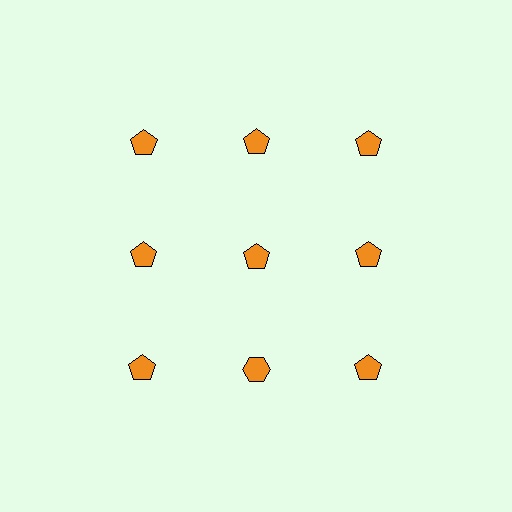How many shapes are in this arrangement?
There are 9 shapes arranged in a grid pattern.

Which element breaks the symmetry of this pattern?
The orange hexagon in the third row, second from left column breaks the symmetry. All other shapes are orange pentagons.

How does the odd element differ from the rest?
It has a different shape: hexagon instead of pentagon.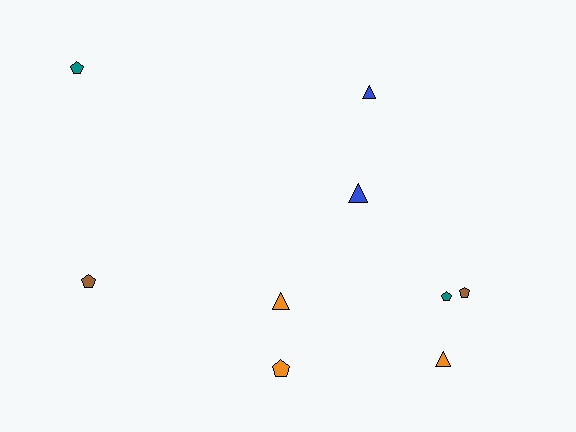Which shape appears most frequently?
Pentagon, with 5 objects.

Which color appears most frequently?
Orange, with 3 objects.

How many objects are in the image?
There are 9 objects.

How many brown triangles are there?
There are no brown triangles.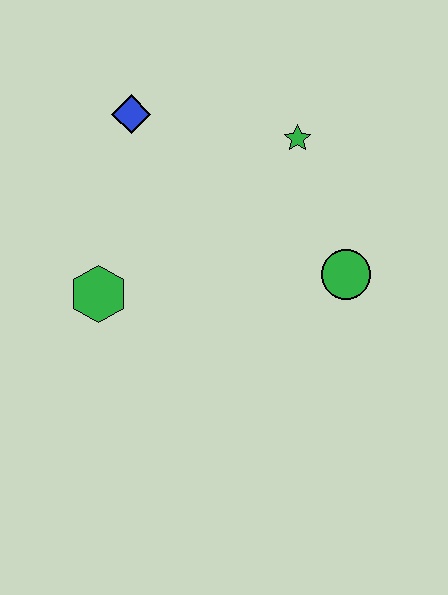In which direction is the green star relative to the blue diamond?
The green star is to the right of the blue diamond.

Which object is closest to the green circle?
The green star is closest to the green circle.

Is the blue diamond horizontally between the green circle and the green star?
No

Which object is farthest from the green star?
The green hexagon is farthest from the green star.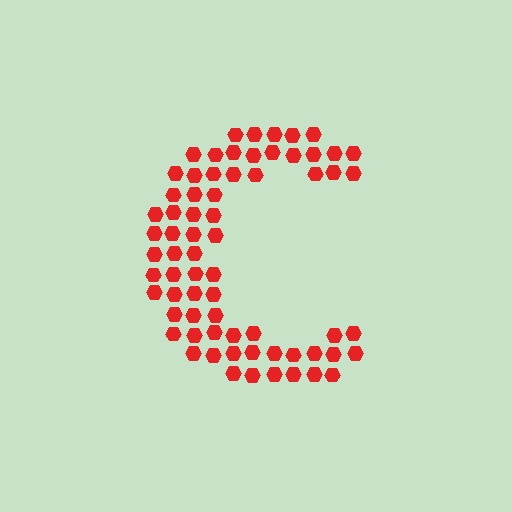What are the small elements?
The small elements are hexagons.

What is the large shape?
The large shape is the letter C.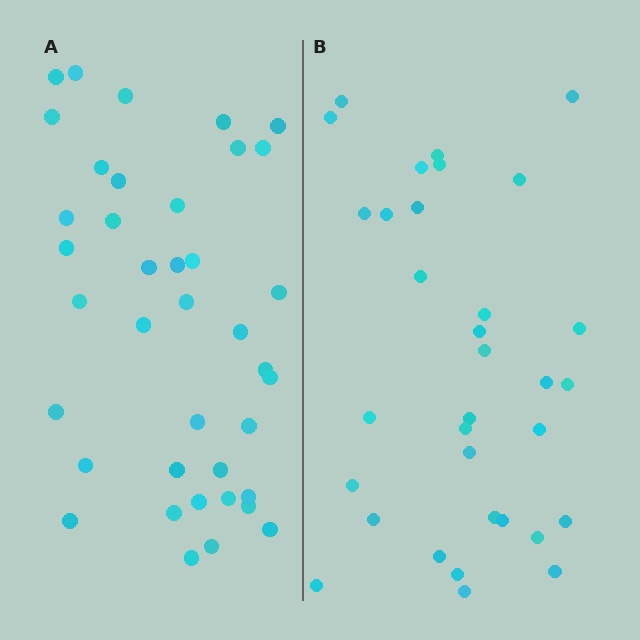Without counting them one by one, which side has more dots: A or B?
Region A (the left region) has more dots.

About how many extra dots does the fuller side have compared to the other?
Region A has about 6 more dots than region B.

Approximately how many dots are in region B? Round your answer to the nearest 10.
About 30 dots. (The exact count is 33, which rounds to 30.)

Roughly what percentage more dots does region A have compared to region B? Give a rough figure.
About 20% more.